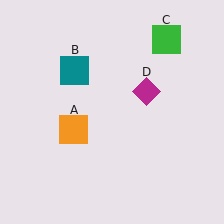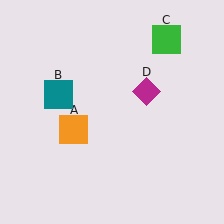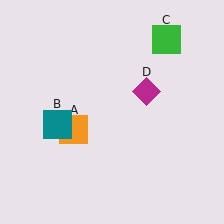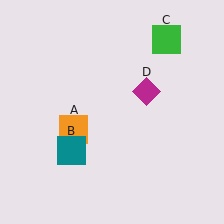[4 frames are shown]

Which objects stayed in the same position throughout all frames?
Orange square (object A) and green square (object C) and magenta diamond (object D) remained stationary.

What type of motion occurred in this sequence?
The teal square (object B) rotated counterclockwise around the center of the scene.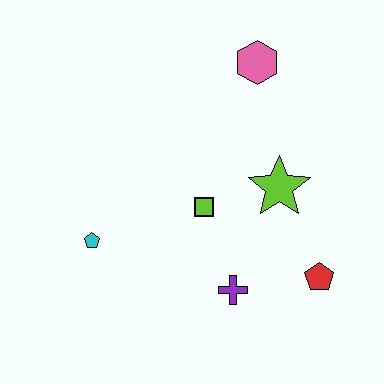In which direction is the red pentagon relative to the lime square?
The red pentagon is to the right of the lime square.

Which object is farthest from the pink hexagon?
The cyan pentagon is farthest from the pink hexagon.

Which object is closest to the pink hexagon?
The lime star is closest to the pink hexagon.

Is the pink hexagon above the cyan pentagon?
Yes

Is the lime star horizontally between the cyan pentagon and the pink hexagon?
No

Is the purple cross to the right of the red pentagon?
No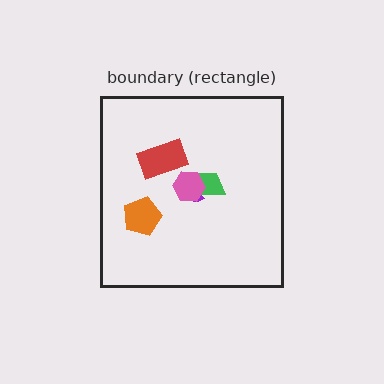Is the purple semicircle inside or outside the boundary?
Inside.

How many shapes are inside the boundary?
5 inside, 0 outside.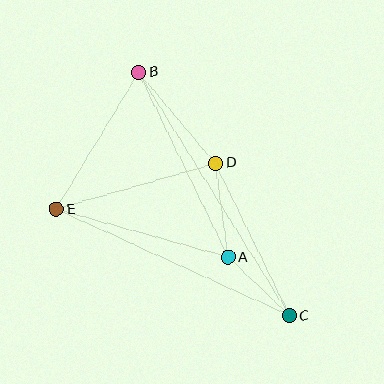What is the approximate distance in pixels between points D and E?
The distance between D and E is approximately 166 pixels.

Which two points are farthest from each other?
Points B and C are farthest from each other.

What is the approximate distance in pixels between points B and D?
The distance between B and D is approximately 119 pixels.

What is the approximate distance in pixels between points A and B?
The distance between A and B is approximately 205 pixels.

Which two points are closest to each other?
Points A and C are closest to each other.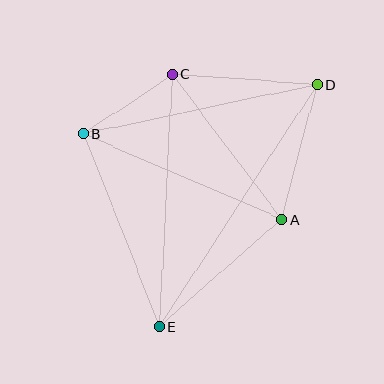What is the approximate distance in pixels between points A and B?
The distance between A and B is approximately 215 pixels.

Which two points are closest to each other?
Points B and C are closest to each other.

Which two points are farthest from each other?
Points D and E are farthest from each other.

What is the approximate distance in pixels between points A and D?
The distance between A and D is approximately 139 pixels.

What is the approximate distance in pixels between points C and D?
The distance between C and D is approximately 146 pixels.